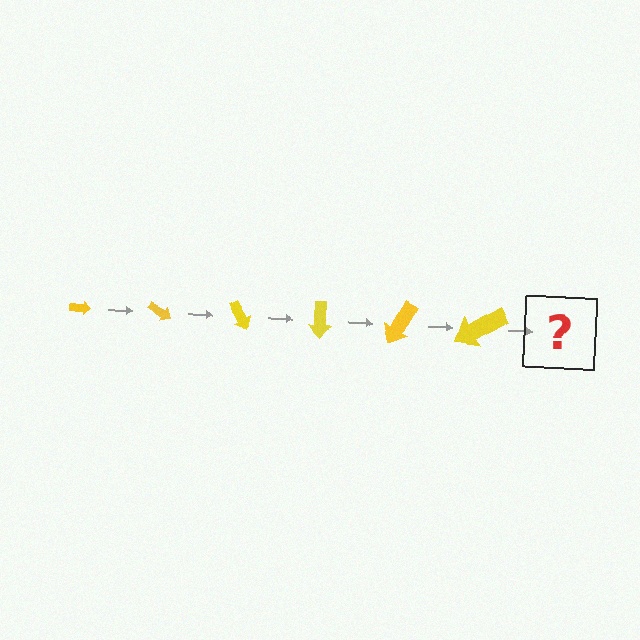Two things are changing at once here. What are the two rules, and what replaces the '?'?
The two rules are that the arrow grows larger each step and it rotates 30 degrees each step. The '?' should be an arrow, larger than the previous one and rotated 180 degrees from the start.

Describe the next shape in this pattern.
It should be an arrow, larger than the previous one and rotated 180 degrees from the start.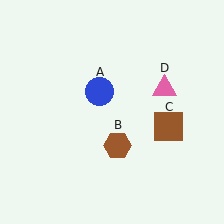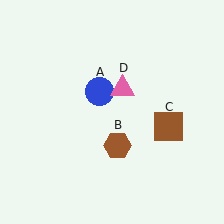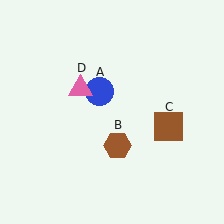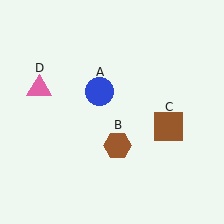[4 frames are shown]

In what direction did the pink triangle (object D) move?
The pink triangle (object D) moved left.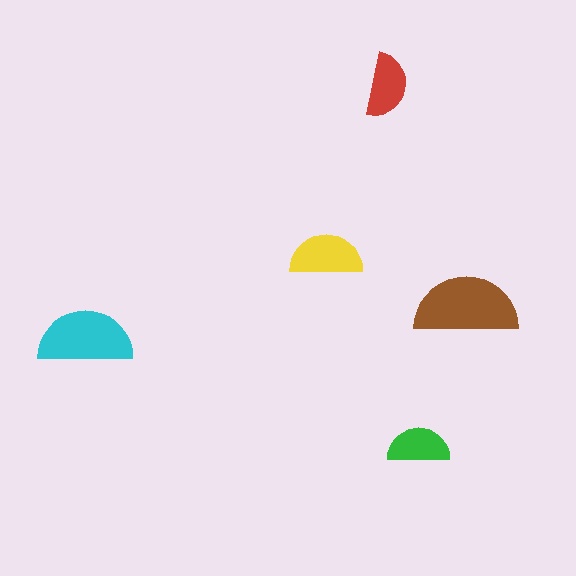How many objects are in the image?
There are 5 objects in the image.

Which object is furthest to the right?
The brown semicircle is rightmost.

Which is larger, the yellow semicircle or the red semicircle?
The yellow one.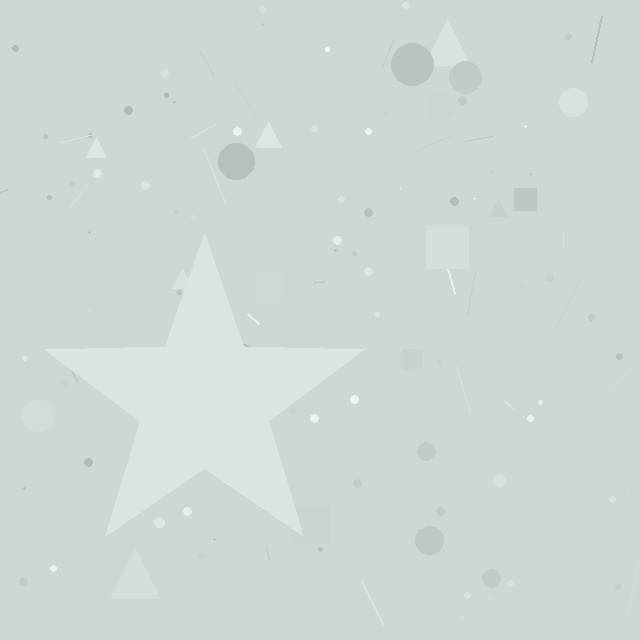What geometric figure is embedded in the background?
A star is embedded in the background.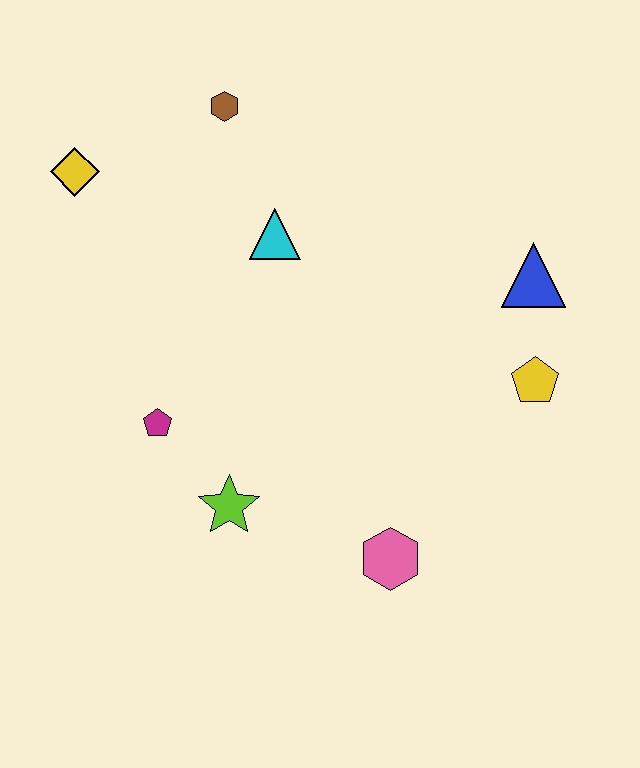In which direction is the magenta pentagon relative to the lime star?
The magenta pentagon is above the lime star.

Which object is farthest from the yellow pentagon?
The yellow diamond is farthest from the yellow pentagon.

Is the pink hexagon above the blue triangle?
No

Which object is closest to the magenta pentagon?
The lime star is closest to the magenta pentagon.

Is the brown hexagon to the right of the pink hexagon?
No